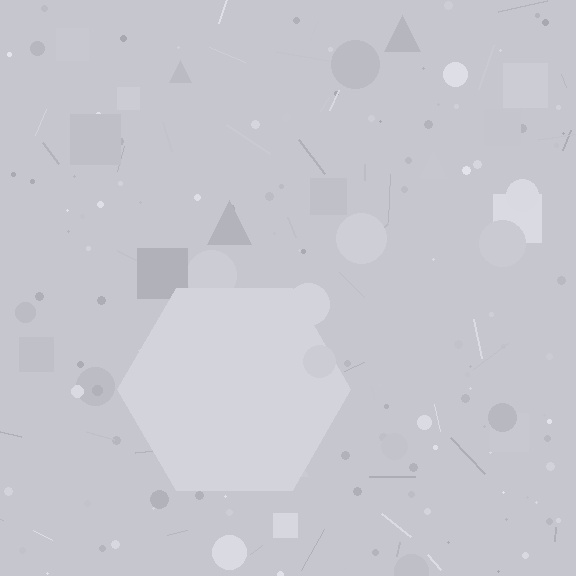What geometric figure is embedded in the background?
A hexagon is embedded in the background.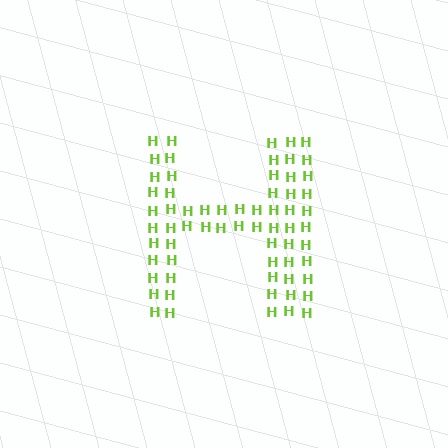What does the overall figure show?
The overall figure shows the letter H.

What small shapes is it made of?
It is made of small letter H's.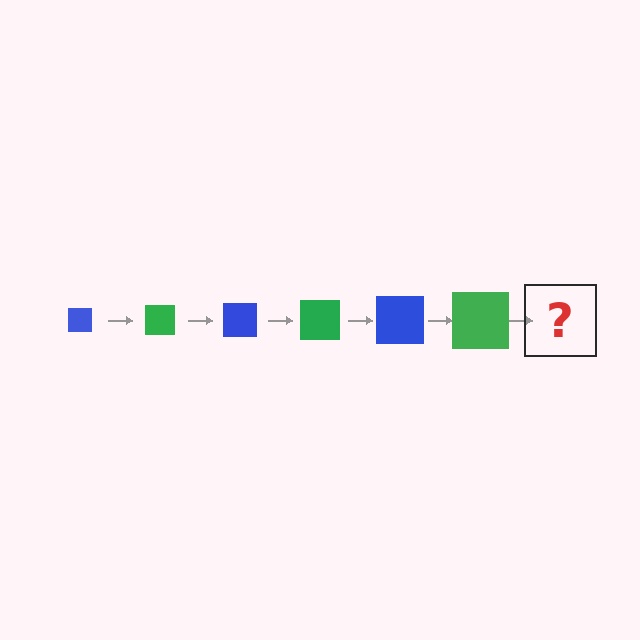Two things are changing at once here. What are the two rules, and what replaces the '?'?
The two rules are that the square grows larger each step and the color cycles through blue and green. The '?' should be a blue square, larger than the previous one.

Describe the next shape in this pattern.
It should be a blue square, larger than the previous one.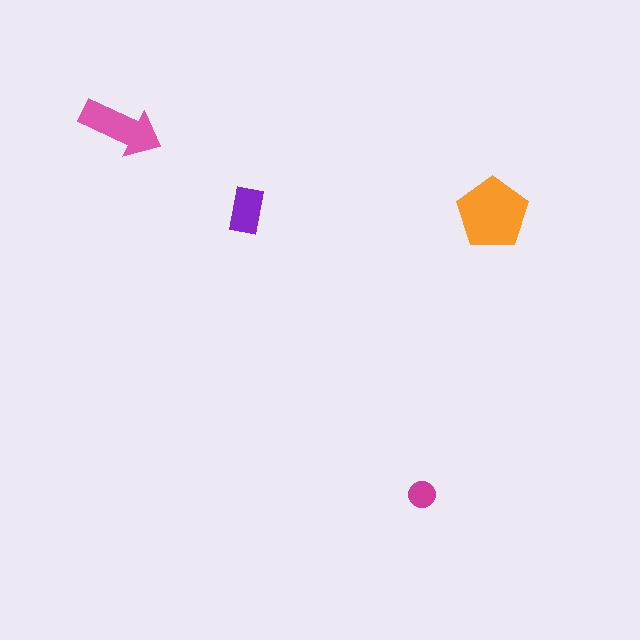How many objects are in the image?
There are 4 objects in the image.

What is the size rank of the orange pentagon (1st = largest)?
1st.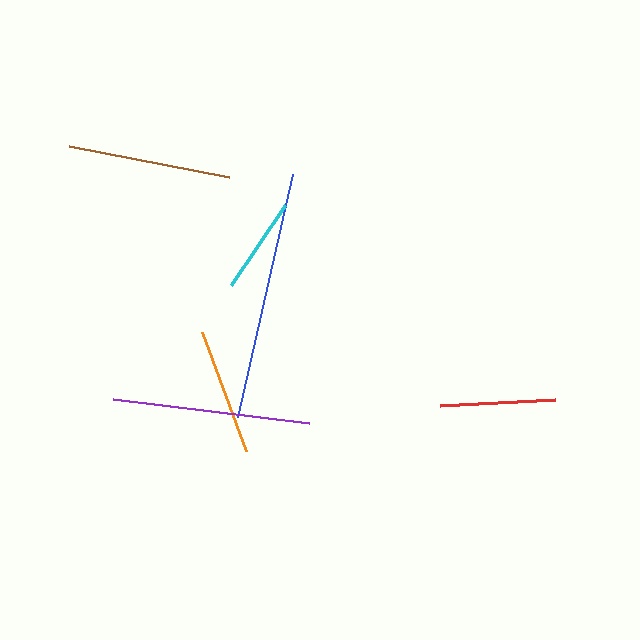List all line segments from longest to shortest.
From longest to shortest: blue, purple, brown, orange, red, cyan.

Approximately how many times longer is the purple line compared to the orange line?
The purple line is approximately 1.6 times the length of the orange line.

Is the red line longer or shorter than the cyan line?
The red line is longer than the cyan line.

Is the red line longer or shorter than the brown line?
The brown line is longer than the red line.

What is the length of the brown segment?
The brown segment is approximately 163 pixels long.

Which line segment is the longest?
The blue line is the longest at approximately 249 pixels.